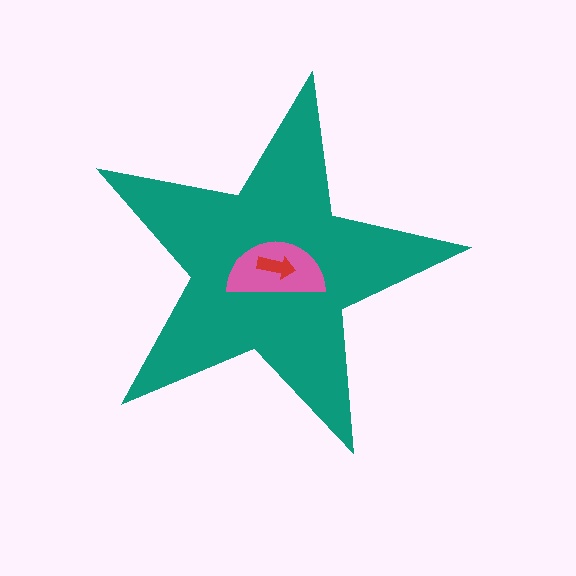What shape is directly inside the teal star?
The pink semicircle.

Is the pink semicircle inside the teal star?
Yes.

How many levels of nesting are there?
3.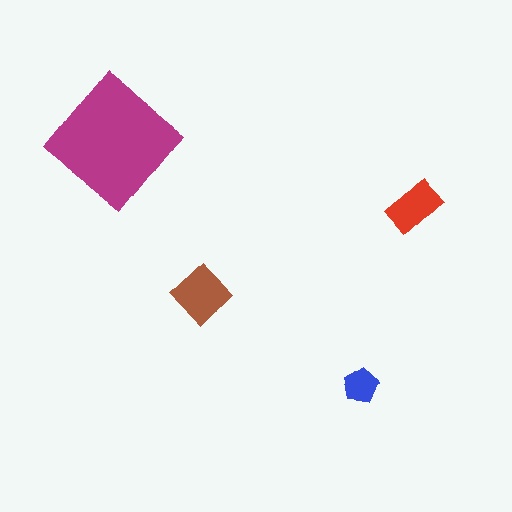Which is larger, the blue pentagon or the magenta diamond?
The magenta diamond.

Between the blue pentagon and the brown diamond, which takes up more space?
The brown diamond.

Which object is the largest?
The magenta diamond.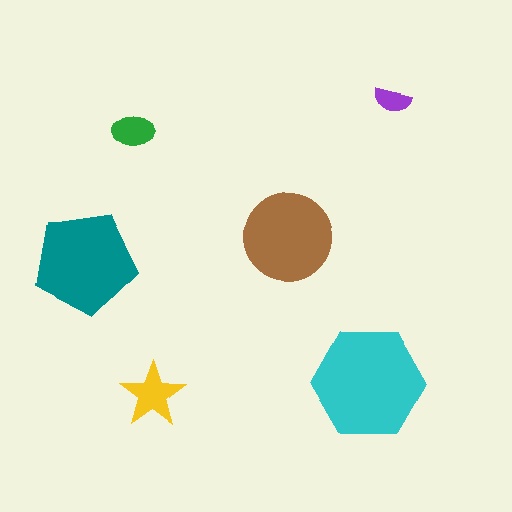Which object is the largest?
The cyan hexagon.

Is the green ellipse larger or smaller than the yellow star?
Smaller.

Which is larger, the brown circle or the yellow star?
The brown circle.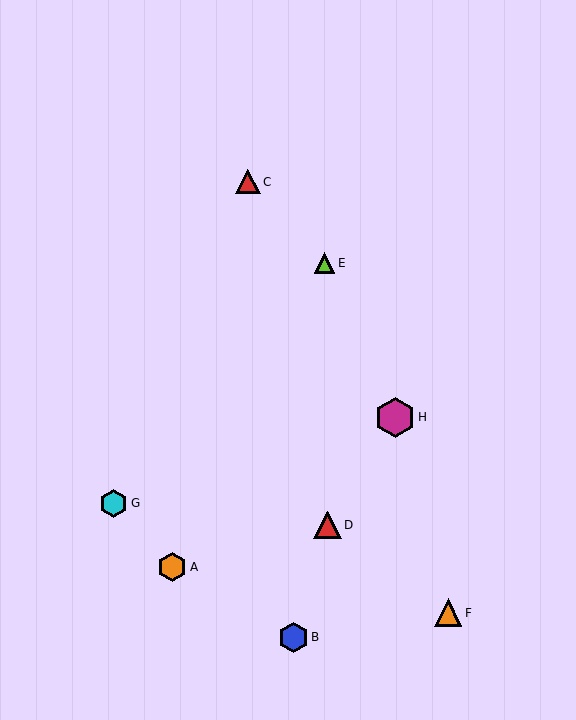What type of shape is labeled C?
Shape C is a red triangle.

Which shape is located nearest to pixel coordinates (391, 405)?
The magenta hexagon (labeled H) at (395, 418) is nearest to that location.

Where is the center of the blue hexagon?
The center of the blue hexagon is at (293, 637).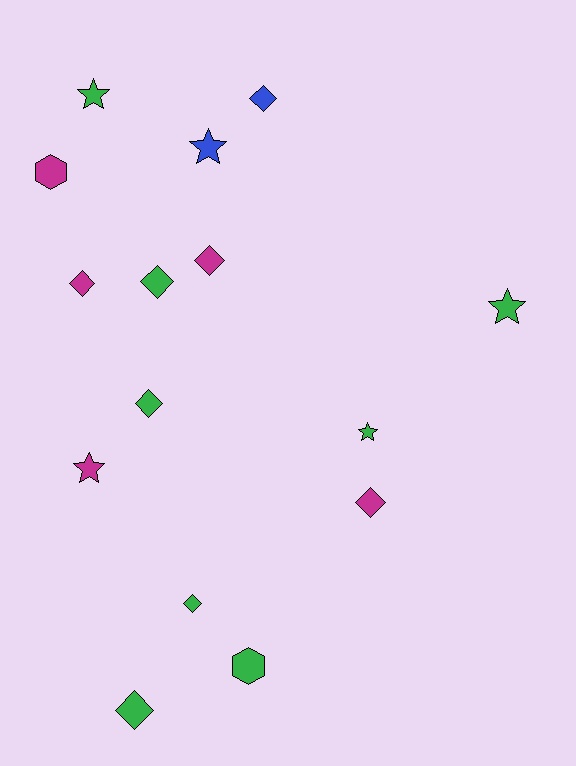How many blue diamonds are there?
There is 1 blue diamond.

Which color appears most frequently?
Green, with 8 objects.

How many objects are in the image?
There are 15 objects.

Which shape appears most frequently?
Diamond, with 8 objects.